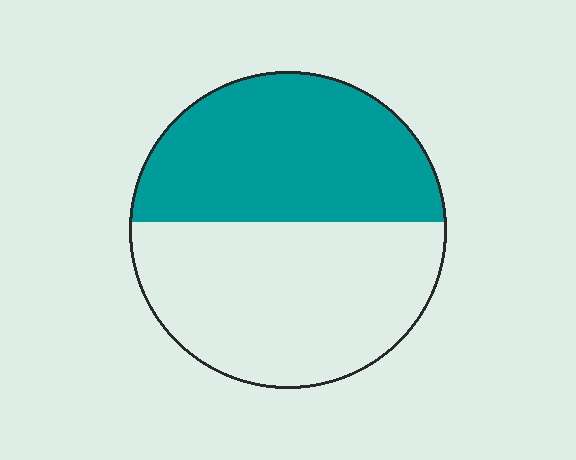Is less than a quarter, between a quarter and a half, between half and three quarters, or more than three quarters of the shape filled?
Between a quarter and a half.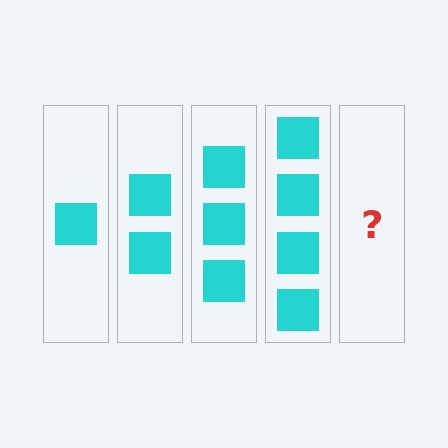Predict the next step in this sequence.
The next step is 5 squares.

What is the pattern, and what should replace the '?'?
The pattern is that each step adds one more square. The '?' should be 5 squares.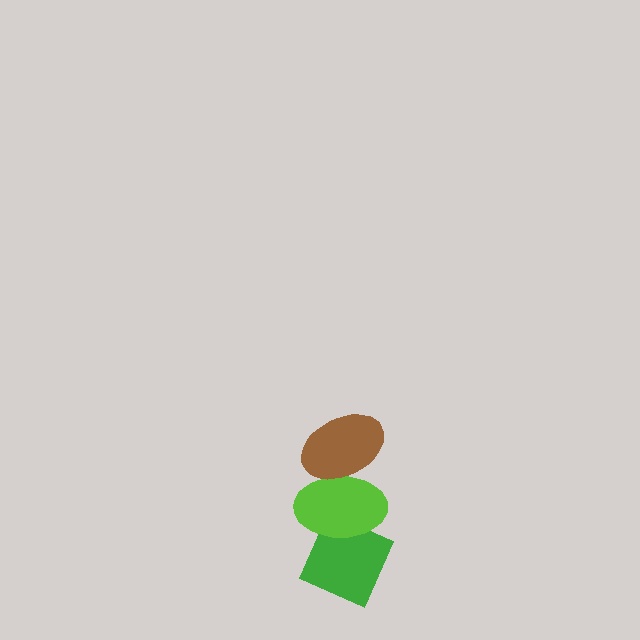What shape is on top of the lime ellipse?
The brown ellipse is on top of the lime ellipse.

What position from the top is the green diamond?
The green diamond is 3rd from the top.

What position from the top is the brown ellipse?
The brown ellipse is 1st from the top.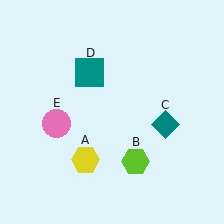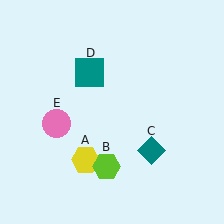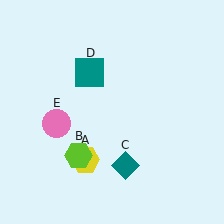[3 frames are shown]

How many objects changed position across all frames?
2 objects changed position: lime hexagon (object B), teal diamond (object C).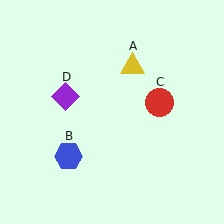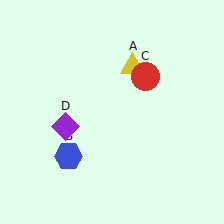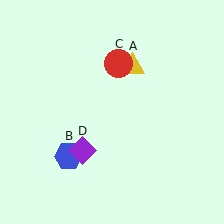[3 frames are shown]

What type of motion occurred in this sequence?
The red circle (object C), purple diamond (object D) rotated counterclockwise around the center of the scene.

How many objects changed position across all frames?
2 objects changed position: red circle (object C), purple diamond (object D).